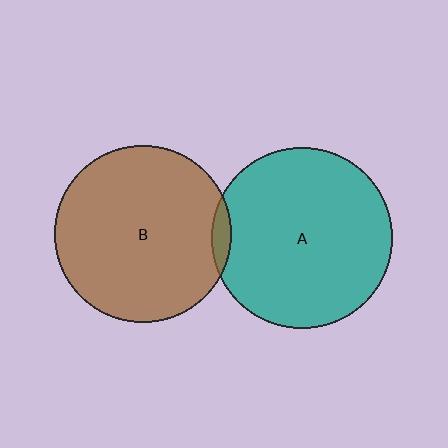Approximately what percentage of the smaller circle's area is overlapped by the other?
Approximately 5%.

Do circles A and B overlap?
Yes.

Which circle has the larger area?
Circle A (teal).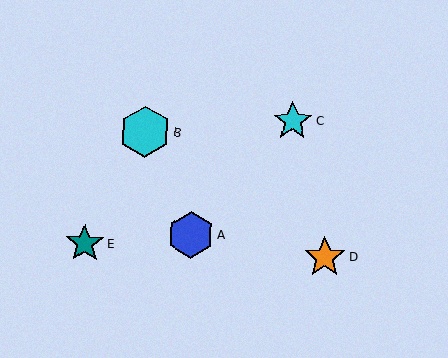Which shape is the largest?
The cyan hexagon (labeled B) is the largest.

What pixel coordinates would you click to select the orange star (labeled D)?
Click at (325, 257) to select the orange star D.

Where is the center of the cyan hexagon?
The center of the cyan hexagon is at (145, 132).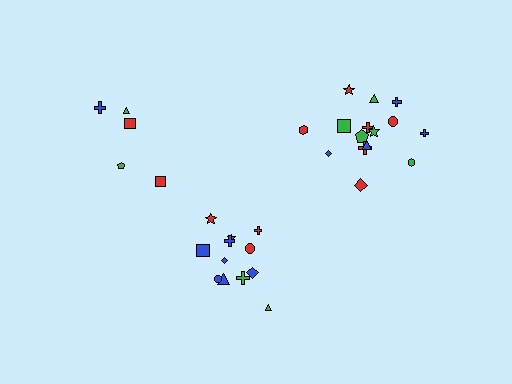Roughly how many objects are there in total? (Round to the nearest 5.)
Roughly 30 objects in total.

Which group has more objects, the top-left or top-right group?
The top-right group.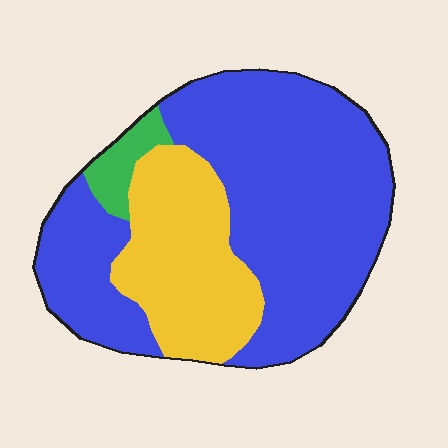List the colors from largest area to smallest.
From largest to smallest: blue, yellow, green.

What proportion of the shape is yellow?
Yellow takes up about one quarter (1/4) of the shape.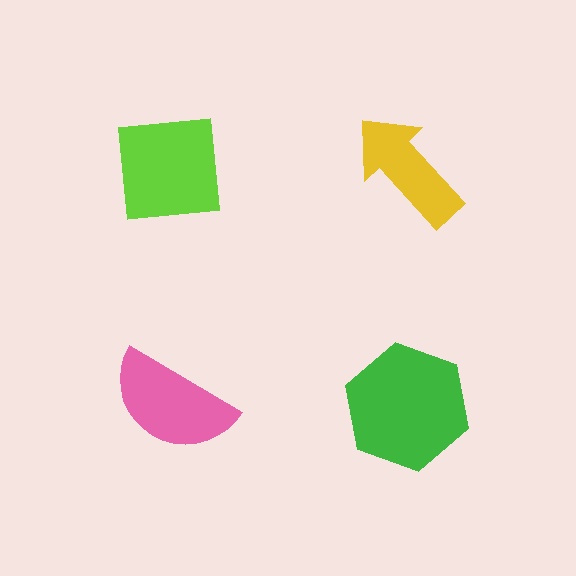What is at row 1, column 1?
A lime square.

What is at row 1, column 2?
A yellow arrow.